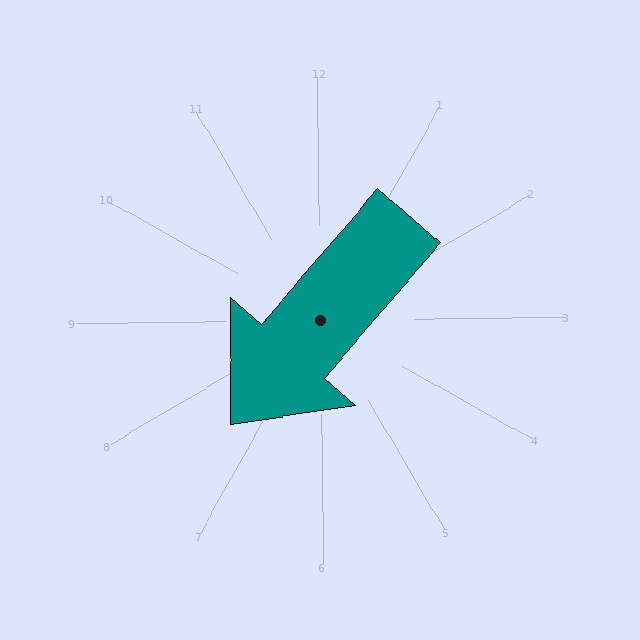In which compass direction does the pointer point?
Southwest.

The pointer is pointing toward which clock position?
Roughly 7 o'clock.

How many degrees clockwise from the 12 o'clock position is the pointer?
Approximately 221 degrees.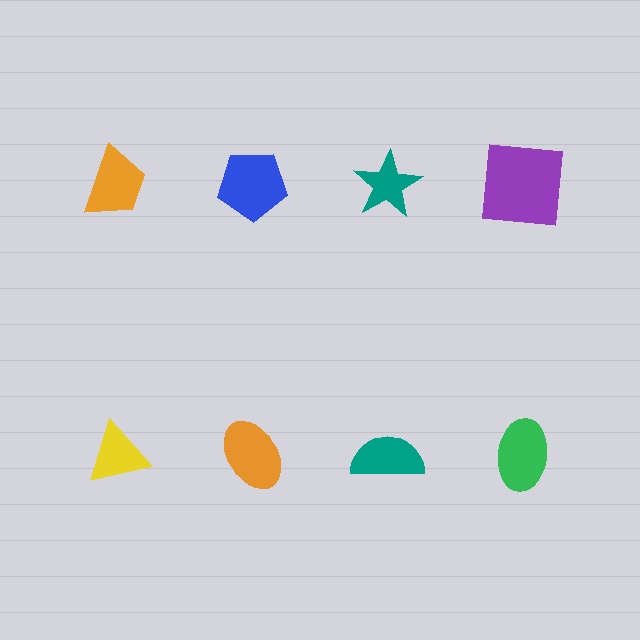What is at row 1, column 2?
A blue pentagon.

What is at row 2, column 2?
An orange ellipse.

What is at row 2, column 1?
A yellow triangle.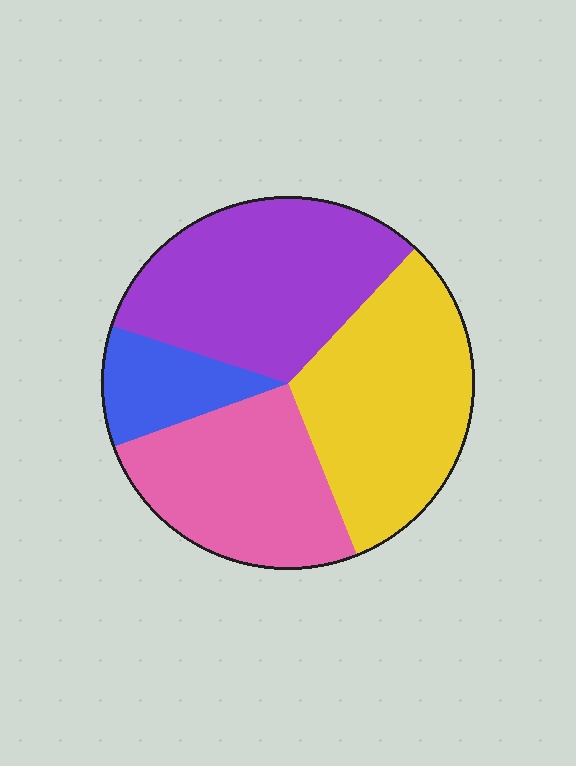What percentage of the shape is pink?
Pink takes up about one quarter (1/4) of the shape.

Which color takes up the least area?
Blue, at roughly 10%.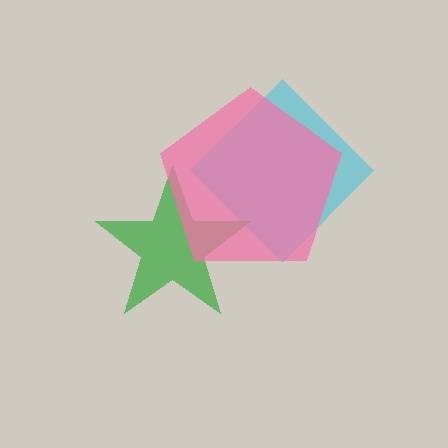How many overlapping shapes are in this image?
There are 3 overlapping shapes in the image.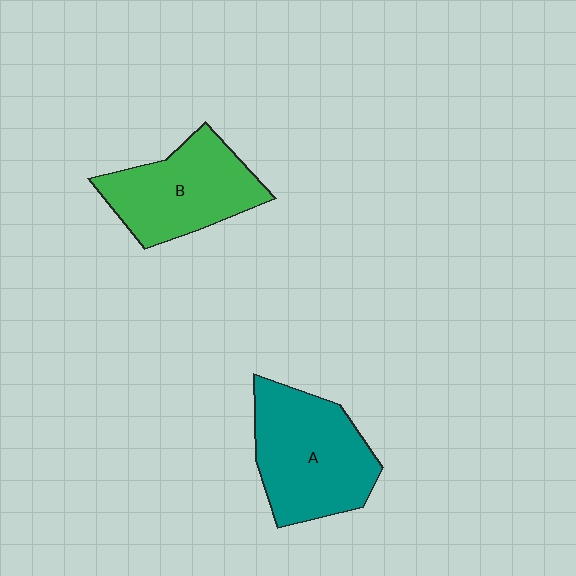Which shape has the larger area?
Shape A (teal).